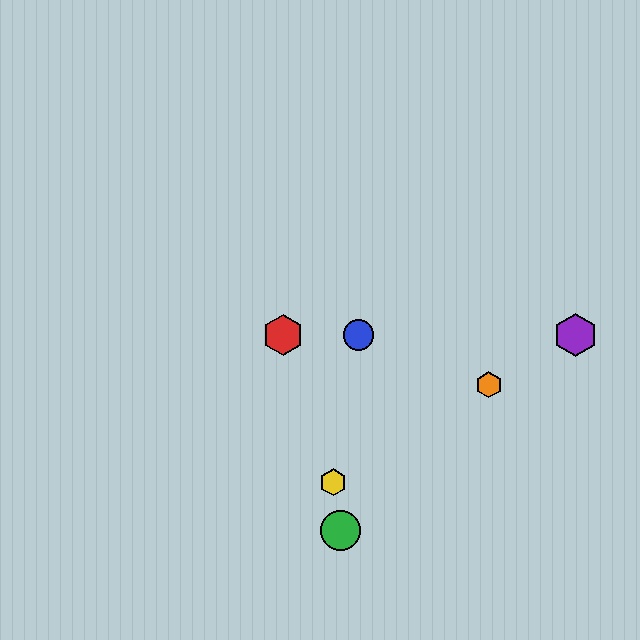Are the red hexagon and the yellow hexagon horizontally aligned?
No, the red hexagon is at y≈335 and the yellow hexagon is at y≈482.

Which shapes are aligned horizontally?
The red hexagon, the blue circle, the purple hexagon are aligned horizontally.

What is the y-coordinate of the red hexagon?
The red hexagon is at y≈335.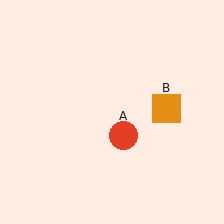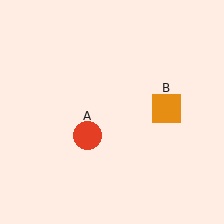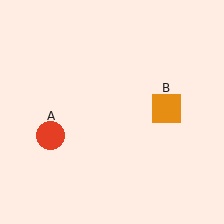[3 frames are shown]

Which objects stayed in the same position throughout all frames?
Orange square (object B) remained stationary.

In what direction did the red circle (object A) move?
The red circle (object A) moved left.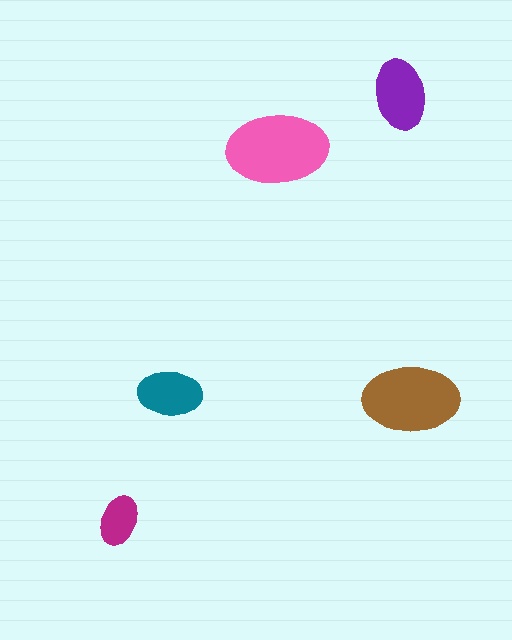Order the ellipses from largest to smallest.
the pink one, the brown one, the purple one, the teal one, the magenta one.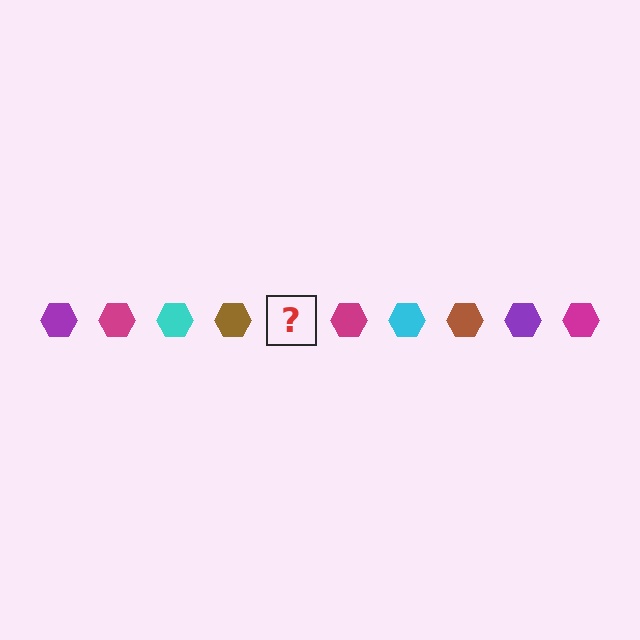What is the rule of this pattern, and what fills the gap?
The rule is that the pattern cycles through purple, magenta, cyan, brown hexagons. The gap should be filled with a purple hexagon.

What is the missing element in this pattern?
The missing element is a purple hexagon.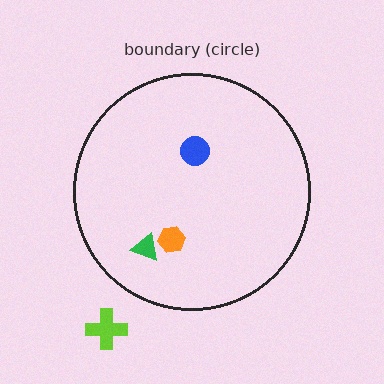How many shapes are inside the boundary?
3 inside, 1 outside.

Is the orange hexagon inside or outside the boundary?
Inside.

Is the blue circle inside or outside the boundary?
Inside.